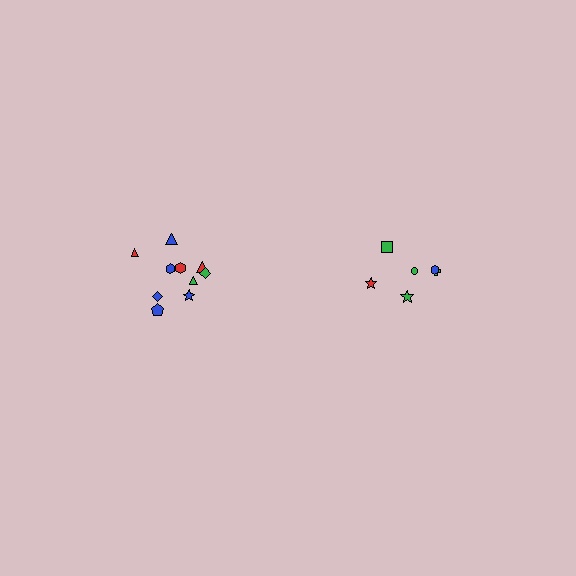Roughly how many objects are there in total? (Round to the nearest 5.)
Roughly 15 objects in total.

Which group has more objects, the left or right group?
The left group.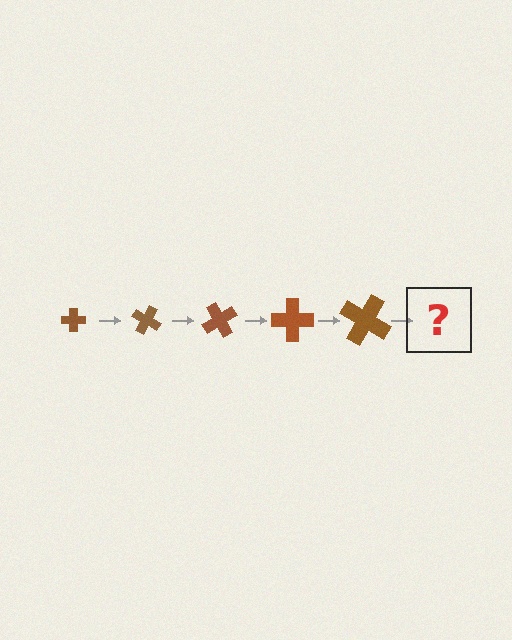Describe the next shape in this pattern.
It should be a cross, larger than the previous one and rotated 150 degrees from the start.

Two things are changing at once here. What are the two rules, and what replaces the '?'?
The two rules are that the cross grows larger each step and it rotates 30 degrees each step. The '?' should be a cross, larger than the previous one and rotated 150 degrees from the start.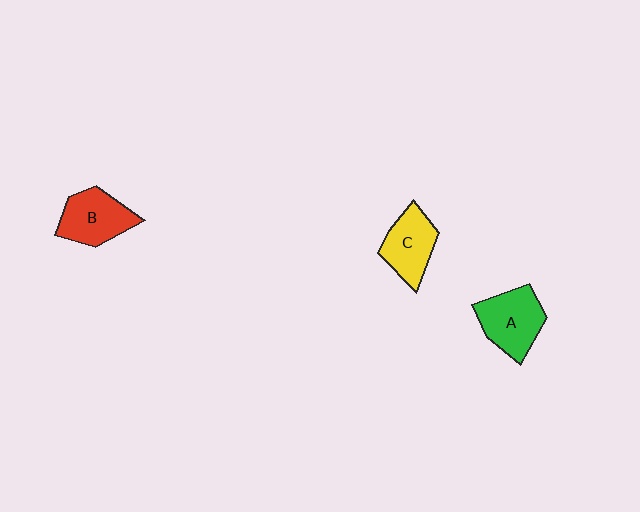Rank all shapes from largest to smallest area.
From largest to smallest: A (green), B (red), C (yellow).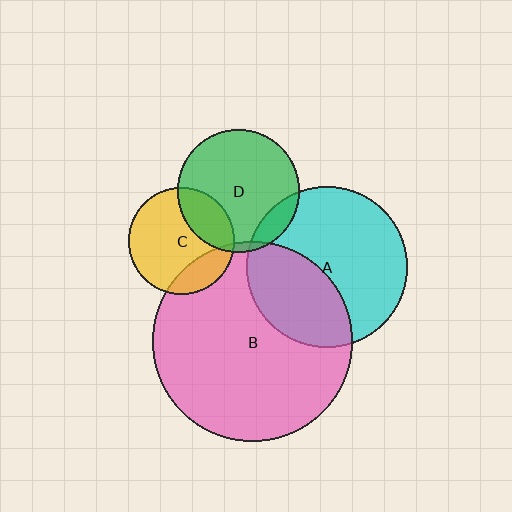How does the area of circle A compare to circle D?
Approximately 1.7 times.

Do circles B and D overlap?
Yes.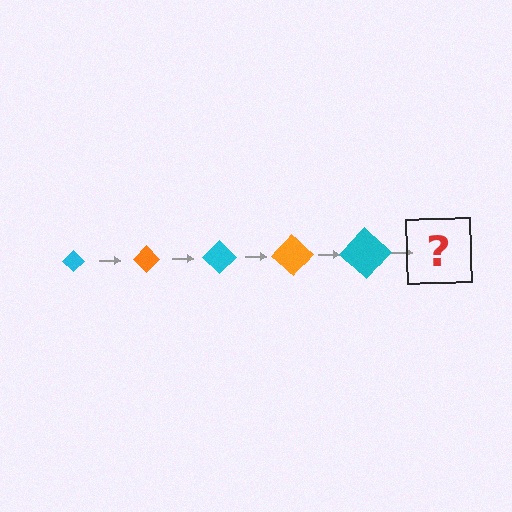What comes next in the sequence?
The next element should be an orange diamond, larger than the previous one.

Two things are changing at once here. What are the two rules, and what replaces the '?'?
The two rules are that the diamond grows larger each step and the color cycles through cyan and orange. The '?' should be an orange diamond, larger than the previous one.